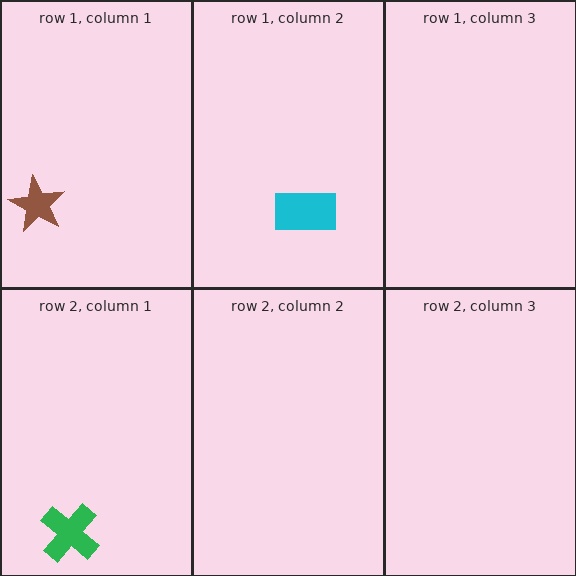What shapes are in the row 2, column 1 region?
The green cross.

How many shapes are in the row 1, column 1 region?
1.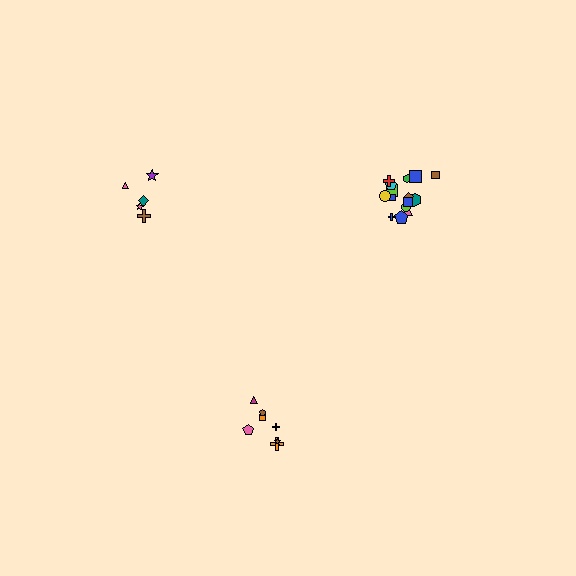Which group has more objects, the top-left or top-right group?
The top-right group.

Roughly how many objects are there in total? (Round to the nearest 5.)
Roughly 25 objects in total.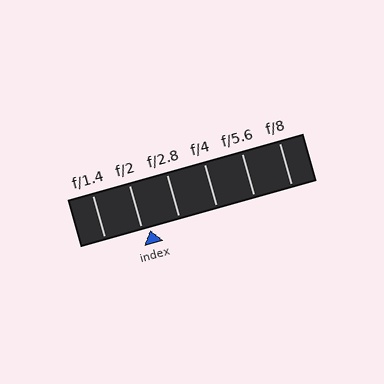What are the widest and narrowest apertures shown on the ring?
The widest aperture shown is f/1.4 and the narrowest is f/8.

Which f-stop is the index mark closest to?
The index mark is closest to f/2.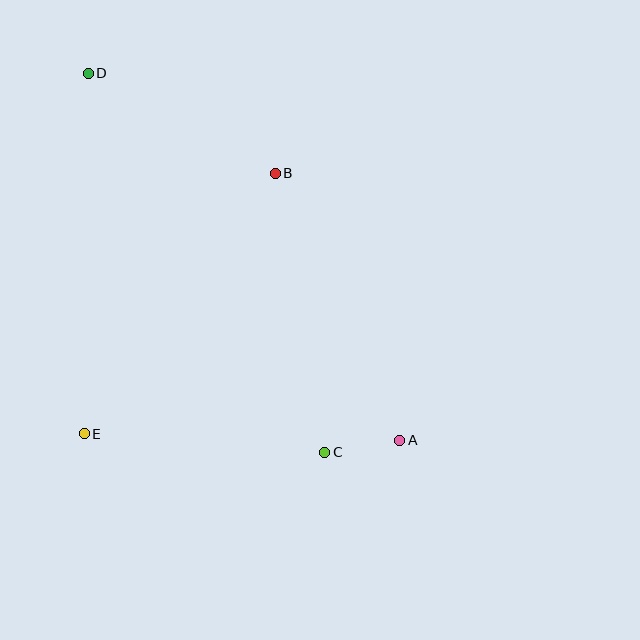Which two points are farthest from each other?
Points A and D are farthest from each other.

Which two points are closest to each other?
Points A and C are closest to each other.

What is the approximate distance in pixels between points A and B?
The distance between A and B is approximately 295 pixels.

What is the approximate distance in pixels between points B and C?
The distance between B and C is approximately 284 pixels.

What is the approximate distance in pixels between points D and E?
The distance between D and E is approximately 360 pixels.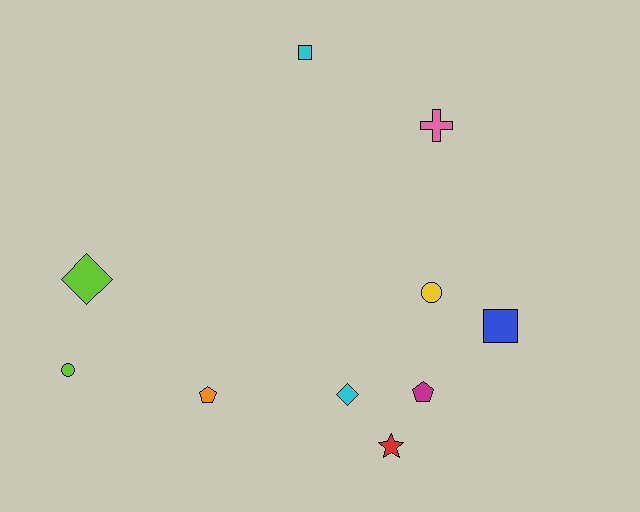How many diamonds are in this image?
There are 2 diamonds.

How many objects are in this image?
There are 10 objects.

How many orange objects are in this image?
There is 1 orange object.